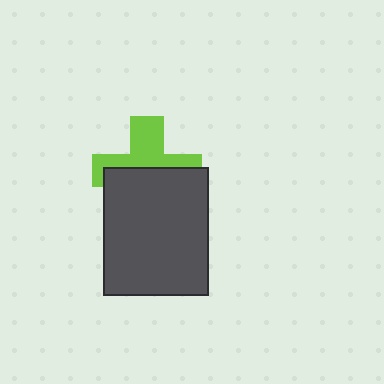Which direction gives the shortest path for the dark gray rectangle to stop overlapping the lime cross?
Moving down gives the shortest separation.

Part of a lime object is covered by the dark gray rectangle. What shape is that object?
It is a cross.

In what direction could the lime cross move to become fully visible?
The lime cross could move up. That would shift it out from behind the dark gray rectangle entirely.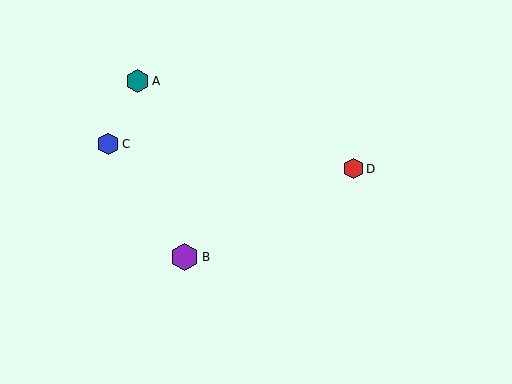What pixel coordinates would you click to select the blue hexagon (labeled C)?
Click at (108, 144) to select the blue hexagon C.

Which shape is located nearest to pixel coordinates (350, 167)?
The red hexagon (labeled D) at (353, 169) is nearest to that location.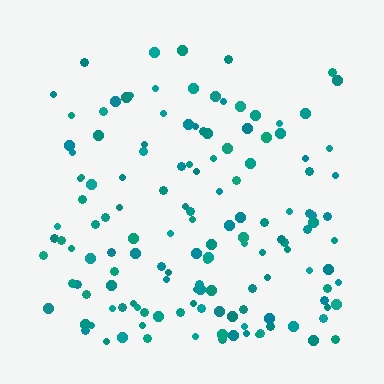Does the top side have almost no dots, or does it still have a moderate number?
Still a moderate number, just noticeably fewer than the bottom.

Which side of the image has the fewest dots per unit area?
The top.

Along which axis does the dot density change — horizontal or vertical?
Vertical.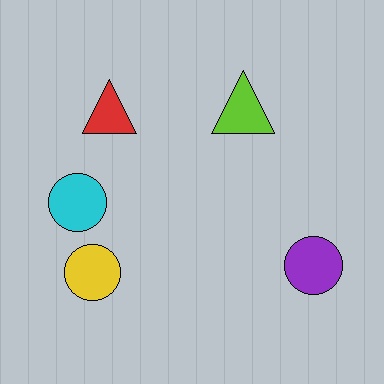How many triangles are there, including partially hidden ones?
There are 2 triangles.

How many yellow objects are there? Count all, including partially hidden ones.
There is 1 yellow object.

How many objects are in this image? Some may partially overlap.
There are 5 objects.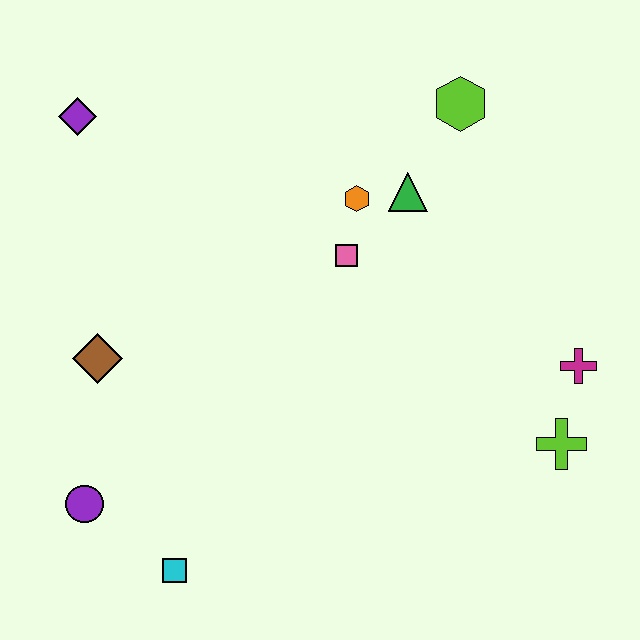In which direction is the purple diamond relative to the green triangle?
The purple diamond is to the left of the green triangle.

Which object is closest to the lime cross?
The magenta cross is closest to the lime cross.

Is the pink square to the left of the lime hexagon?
Yes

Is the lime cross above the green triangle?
No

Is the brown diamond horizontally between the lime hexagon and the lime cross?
No